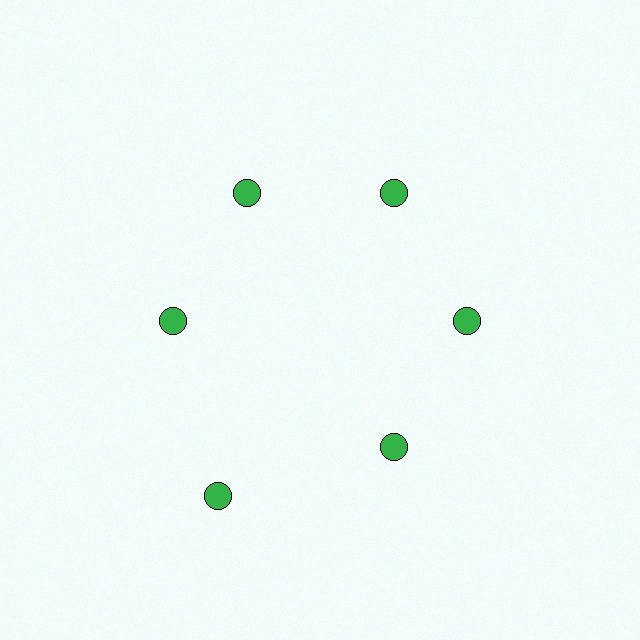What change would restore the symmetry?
The symmetry would be restored by moving it inward, back onto the ring so that all 6 circles sit at equal angles and equal distance from the center.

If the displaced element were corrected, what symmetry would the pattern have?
It would have 6-fold rotational symmetry — the pattern would map onto itself every 60 degrees.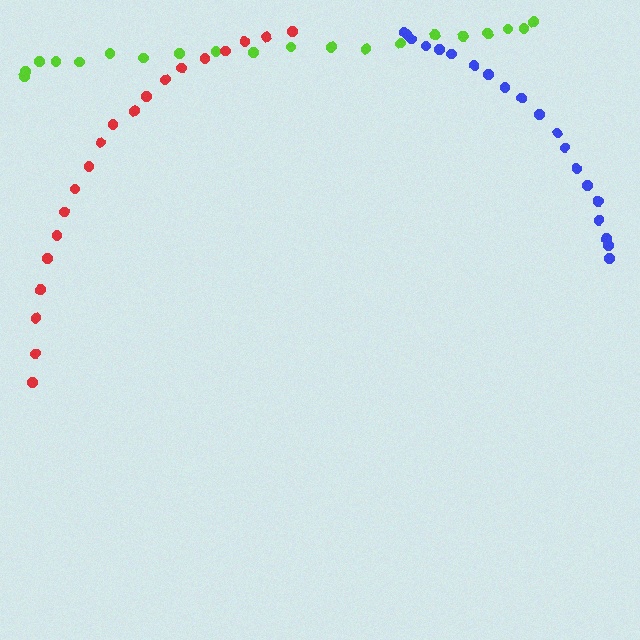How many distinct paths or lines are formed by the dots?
There are 3 distinct paths.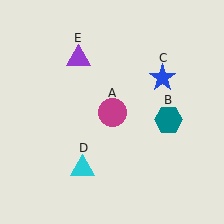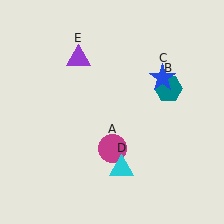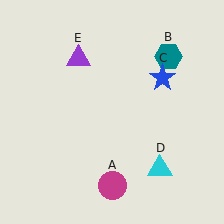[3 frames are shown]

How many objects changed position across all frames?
3 objects changed position: magenta circle (object A), teal hexagon (object B), cyan triangle (object D).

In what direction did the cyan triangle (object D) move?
The cyan triangle (object D) moved right.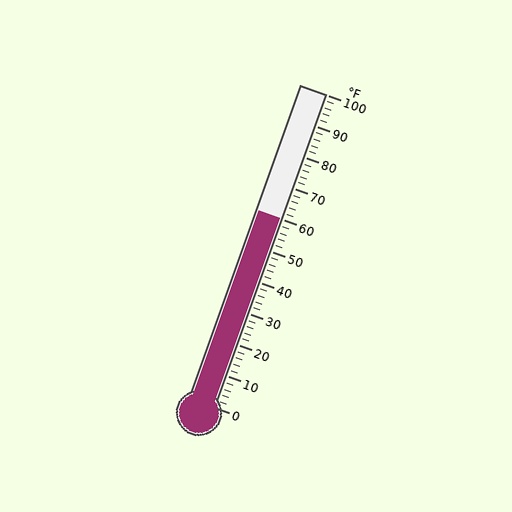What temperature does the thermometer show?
The thermometer shows approximately 60°F.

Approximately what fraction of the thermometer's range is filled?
The thermometer is filled to approximately 60% of its range.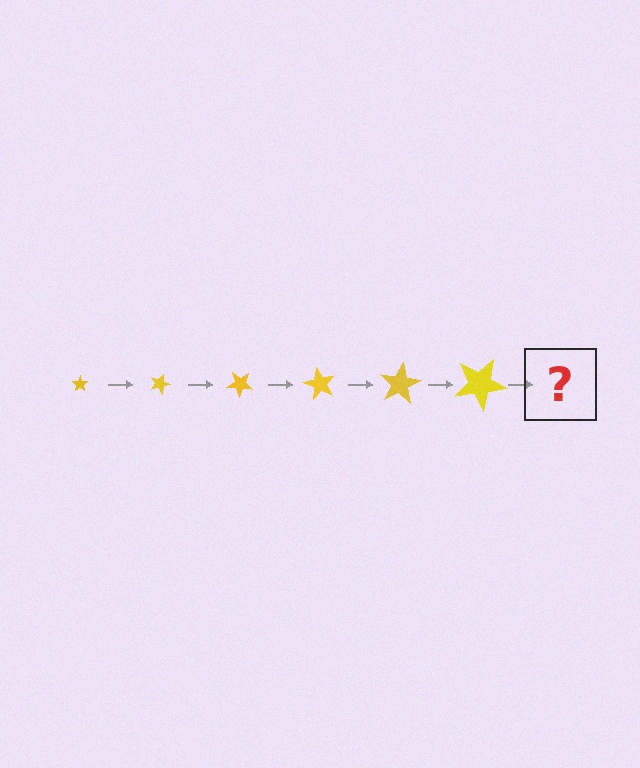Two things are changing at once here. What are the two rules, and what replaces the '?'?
The two rules are that the star grows larger each step and it rotates 20 degrees each step. The '?' should be a star, larger than the previous one and rotated 120 degrees from the start.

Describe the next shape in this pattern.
It should be a star, larger than the previous one and rotated 120 degrees from the start.